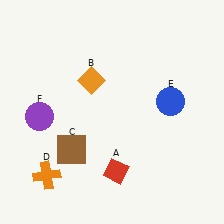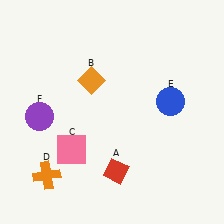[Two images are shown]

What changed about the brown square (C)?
In Image 1, C is brown. In Image 2, it changed to pink.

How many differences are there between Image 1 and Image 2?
There is 1 difference between the two images.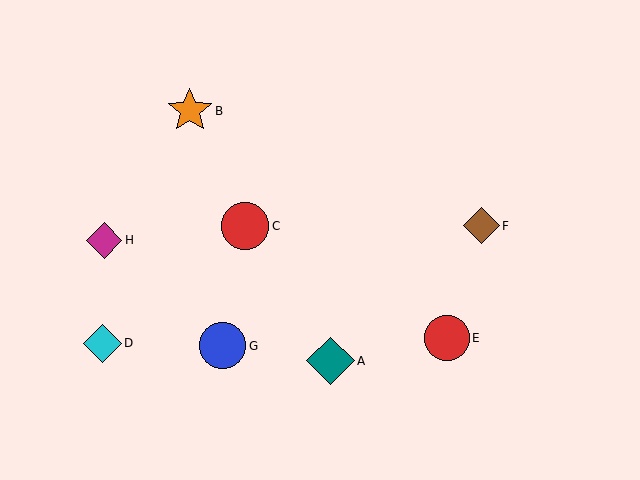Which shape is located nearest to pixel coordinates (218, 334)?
The blue circle (labeled G) at (223, 346) is nearest to that location.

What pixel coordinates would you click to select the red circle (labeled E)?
Click at (447, 338) to select the red circle E.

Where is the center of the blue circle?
The center of the blue circle is at (223, 346).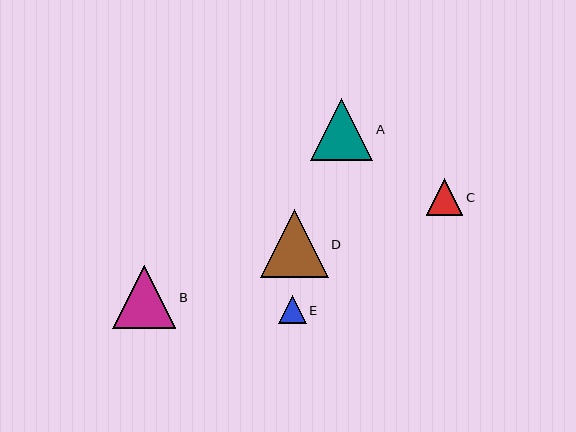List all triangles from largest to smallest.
From largest to smallest: D, B, A, C, E.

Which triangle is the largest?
Triangle D is the largest with a size of approximately 68 pixels.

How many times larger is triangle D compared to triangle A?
Triangle D is approximately 1.1 times the size of triangle A.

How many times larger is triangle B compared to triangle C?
Triangle B is approximately 1.7 times the size of triangle C.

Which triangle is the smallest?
Triangle E is the smallest with a size of approximately 27 pixels.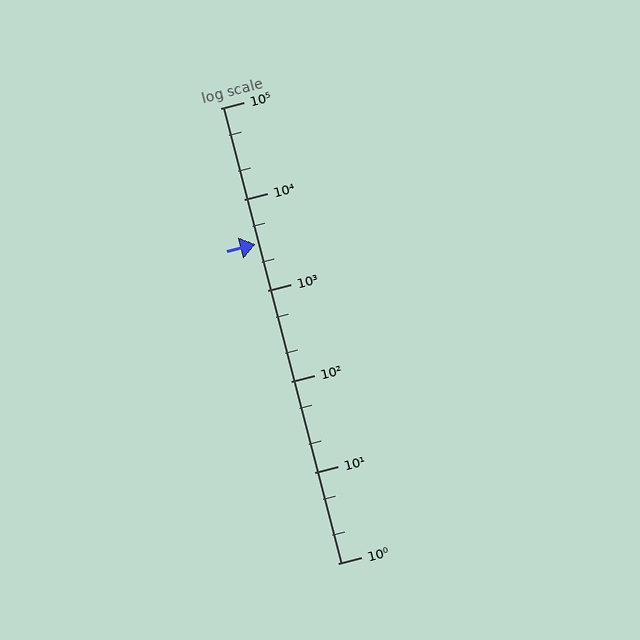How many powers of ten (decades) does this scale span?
The scale spans 5 decades, from 1 to 100000.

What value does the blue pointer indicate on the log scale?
The pointer indicates approximately 3200.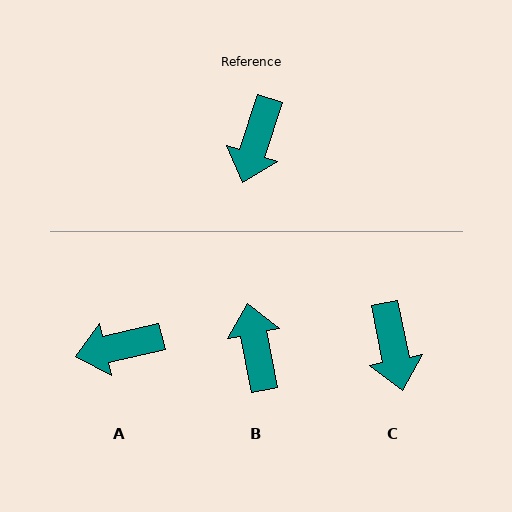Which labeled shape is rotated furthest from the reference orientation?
B, about 150 degrees away.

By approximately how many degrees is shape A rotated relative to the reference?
Approximately 59 degrees clockwise.